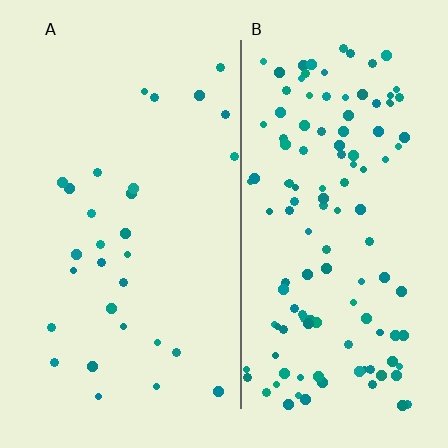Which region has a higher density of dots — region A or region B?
B (the right).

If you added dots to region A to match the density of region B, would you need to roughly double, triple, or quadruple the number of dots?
Approximately quadruple.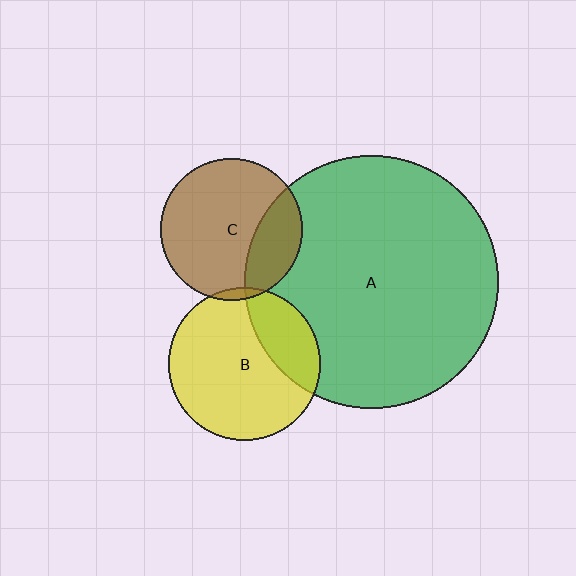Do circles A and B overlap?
Yes.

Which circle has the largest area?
Circle A (green).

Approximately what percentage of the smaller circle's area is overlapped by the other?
Approximately 25%.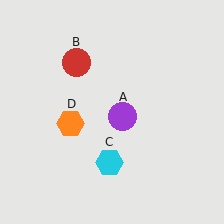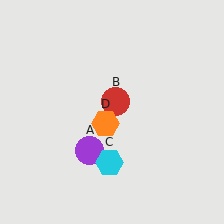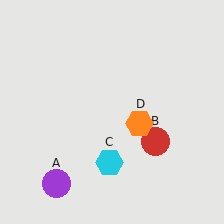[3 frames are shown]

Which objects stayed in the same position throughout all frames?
Cyan hexagon (object C) remained stationary.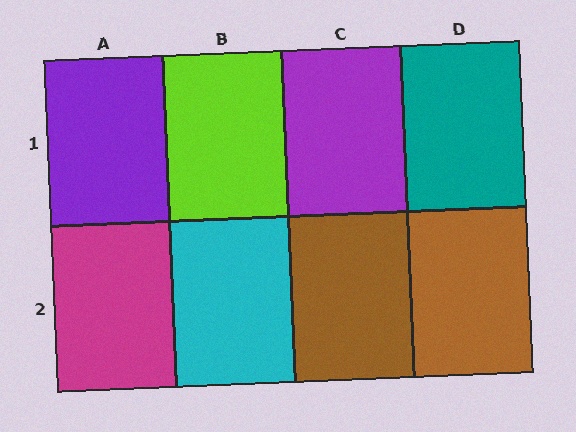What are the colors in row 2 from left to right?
Magenta, cyan, brown, brown.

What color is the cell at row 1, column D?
Teal.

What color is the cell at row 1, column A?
Purple.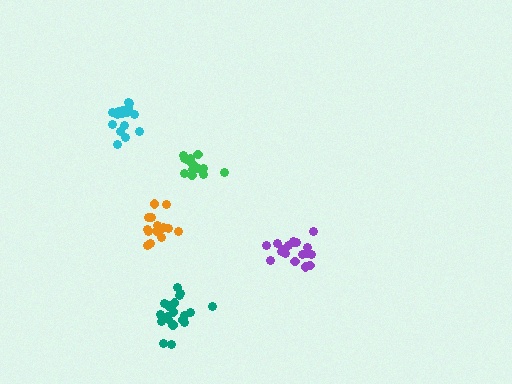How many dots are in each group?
Group 1: 17 dots, Group 2: 19 dots, Group 3: 14 dots, Group 4: 16 dots, Group 5: 19 dots (85 total).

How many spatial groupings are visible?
There are 5 spatial groupings.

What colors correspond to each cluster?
The clusters are colored: cyan, teal, green, orange, purple.